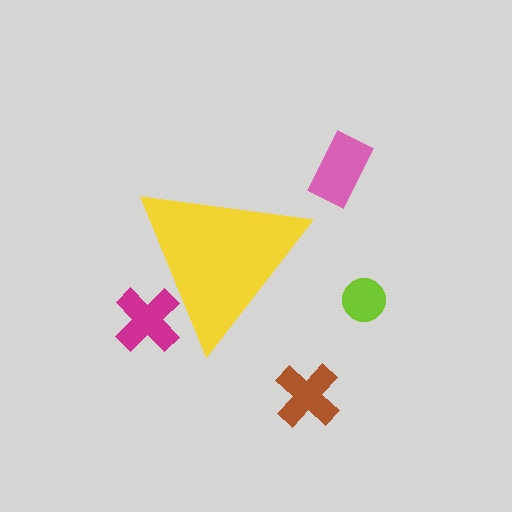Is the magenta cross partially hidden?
Yes, the magenta cross is partially hidden behind the yellow triangle.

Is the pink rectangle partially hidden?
No, the pink rectangle is fully visible.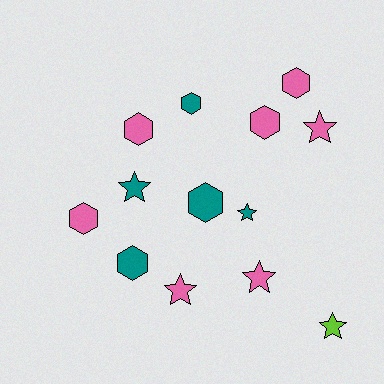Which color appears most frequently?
Pink, with 7 objects.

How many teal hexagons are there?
There are 3 teal hexagons.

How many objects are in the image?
There are 13 objects.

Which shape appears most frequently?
Hexagon, with 7 objects.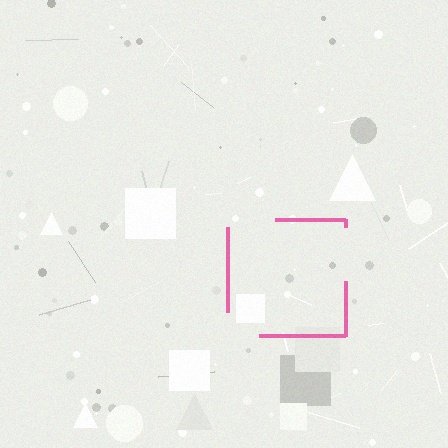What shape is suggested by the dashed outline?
The dashed outline suggests a square.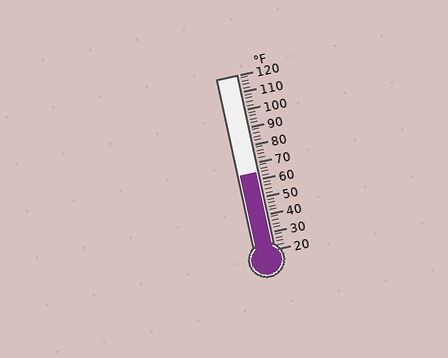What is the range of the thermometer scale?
The thermometer scale ranges from 20°F to 120°F.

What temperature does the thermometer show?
The thermometer shows approximately 64°F.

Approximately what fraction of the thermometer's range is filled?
The thermometer is filled to approximately 45% of its range.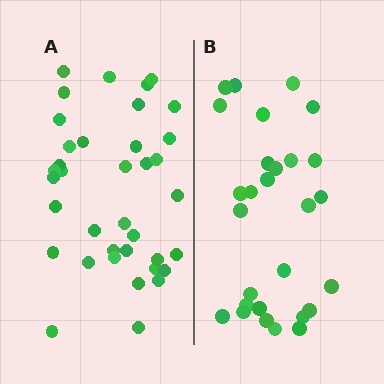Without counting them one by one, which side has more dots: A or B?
Region A (the left region) has more dots.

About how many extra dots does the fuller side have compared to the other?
Region A has roughly 8 or so more dots than region B.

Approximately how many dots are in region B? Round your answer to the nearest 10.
About 30 dots. (The exact count is 28, which rounds to 30.)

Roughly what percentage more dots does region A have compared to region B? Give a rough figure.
About 30% more.